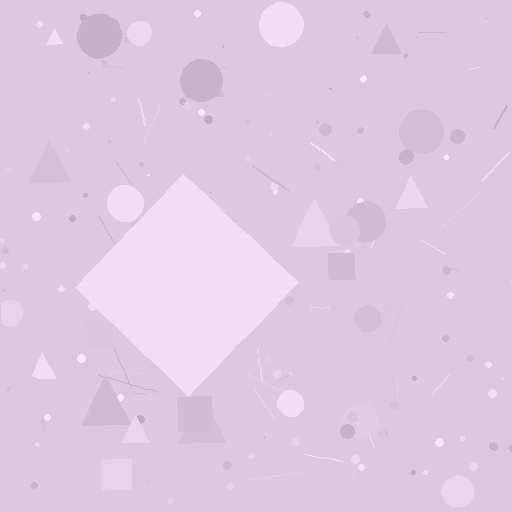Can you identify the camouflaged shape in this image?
The camouflaged shape is a diamond.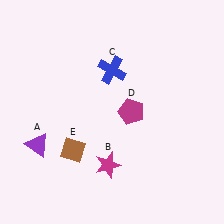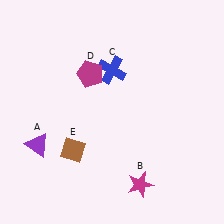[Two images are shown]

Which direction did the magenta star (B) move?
The magenta star (B) moved right.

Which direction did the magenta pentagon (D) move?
The magenta pentagon (D) moved left.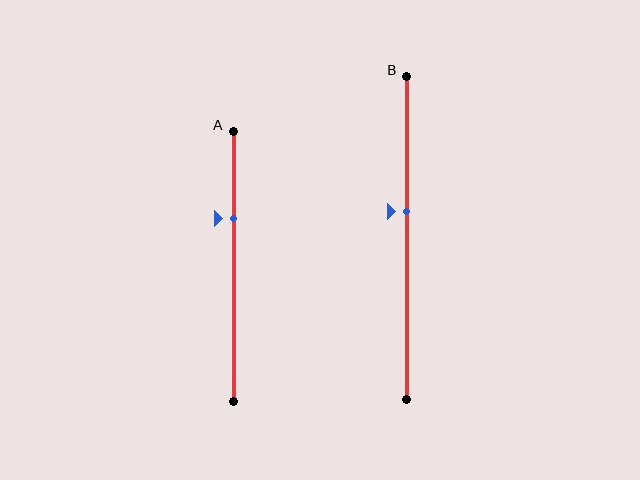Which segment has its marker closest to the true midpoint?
Segment B has its marker closest to the true midpoint.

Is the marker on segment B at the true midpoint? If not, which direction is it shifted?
No, the marker on segment B is shifted upward by about 8% of the segment length.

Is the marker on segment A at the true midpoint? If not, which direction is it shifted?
No, the marker on segment A is shifted upward by about 18% of the segment length.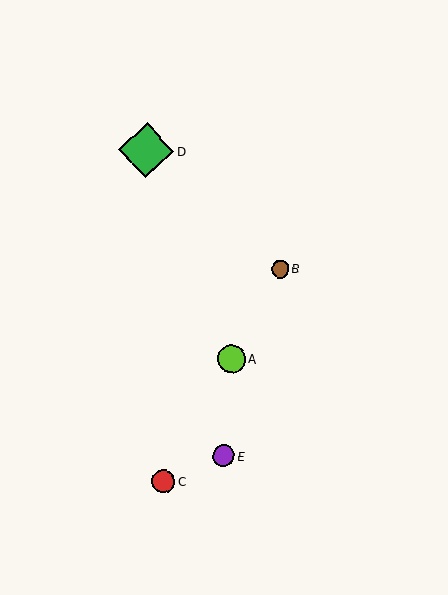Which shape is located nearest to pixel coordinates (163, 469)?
The red circle (labeled C) at (163, 482) is nearest to that location.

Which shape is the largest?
The green diamond (labeled D) is the largest.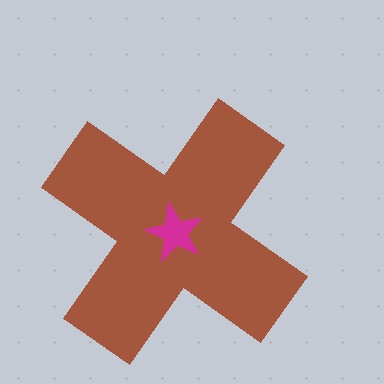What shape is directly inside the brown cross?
The magenta star.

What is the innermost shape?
The magenta star.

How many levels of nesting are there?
2.